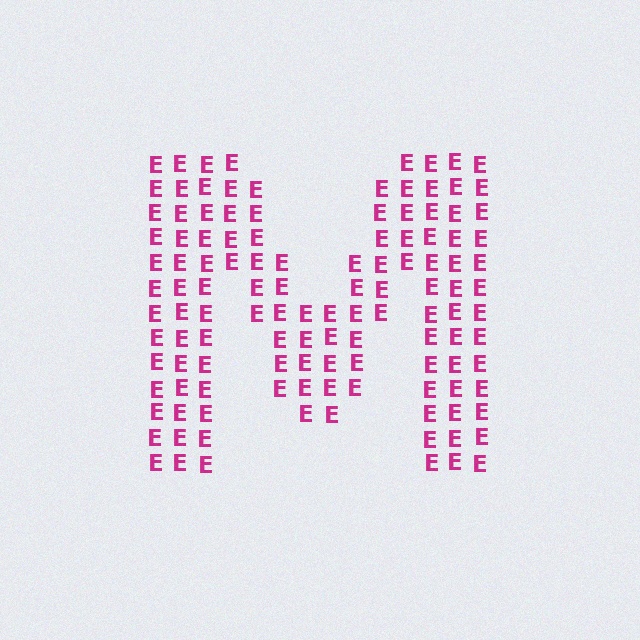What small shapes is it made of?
It is made of small letter E's.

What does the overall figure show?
The overall figure shows the letter M.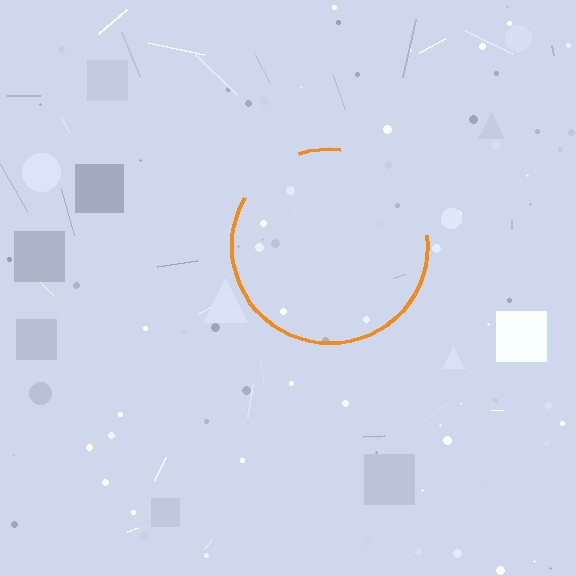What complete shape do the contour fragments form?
The contour fragments form a circle.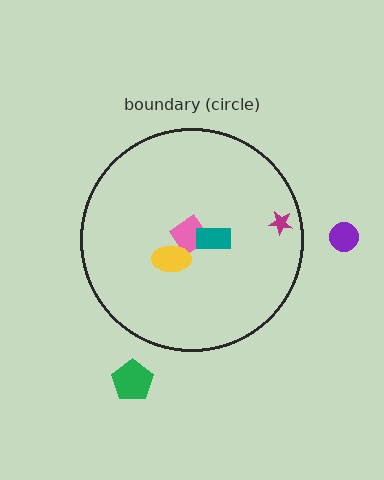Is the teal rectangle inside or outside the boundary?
Inside.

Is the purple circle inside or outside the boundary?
Outside.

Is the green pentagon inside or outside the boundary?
Outside.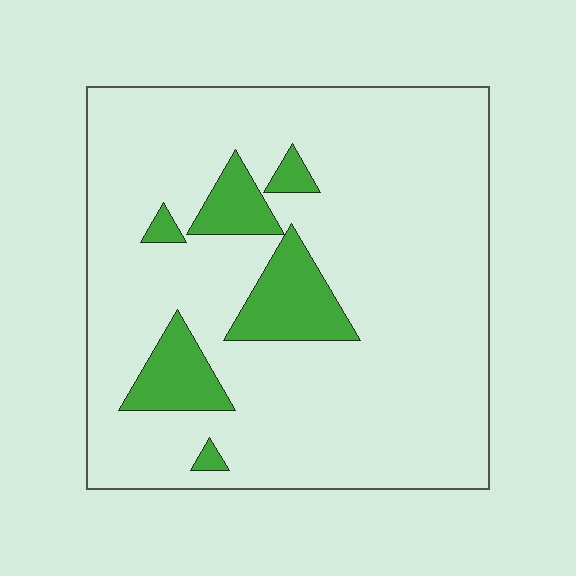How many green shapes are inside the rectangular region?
6.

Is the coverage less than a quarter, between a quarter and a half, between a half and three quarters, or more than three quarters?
Less than a quarter.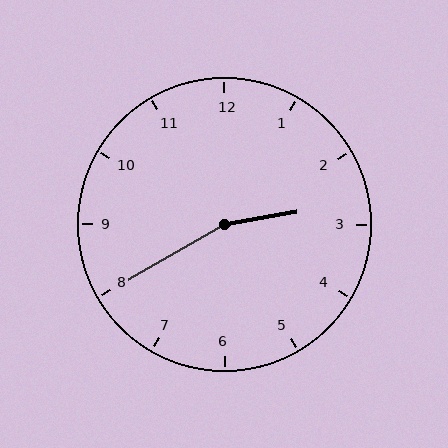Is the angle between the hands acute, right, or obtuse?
It is obtuse.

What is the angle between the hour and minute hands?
Approximately 160 degrees.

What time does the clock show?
2:40.